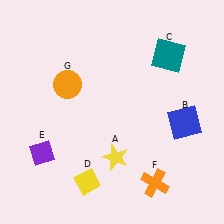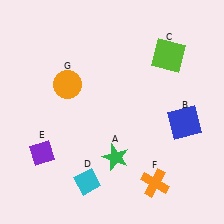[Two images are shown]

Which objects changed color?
A changed from yellow to green. C changed from teal to lime. D changed from yellow to cyan.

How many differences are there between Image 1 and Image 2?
There are 3 differences between the two images.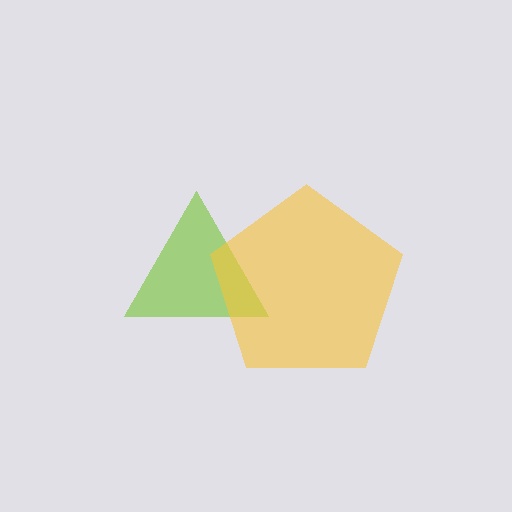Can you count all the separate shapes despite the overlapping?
Yes, there are 2 separate shapes.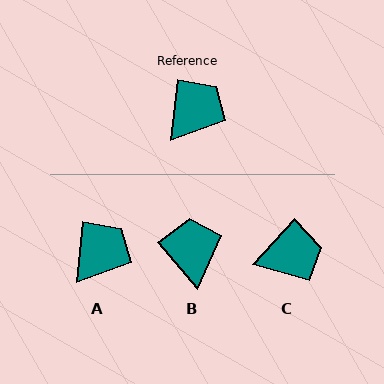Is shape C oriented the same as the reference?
No, it is off by about 37 degrees.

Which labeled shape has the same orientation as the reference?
A.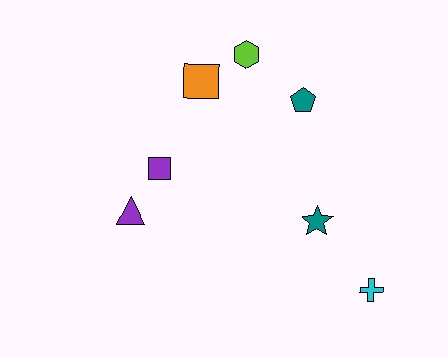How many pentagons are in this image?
There is 1 pentagon.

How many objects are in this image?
There are 7 objects.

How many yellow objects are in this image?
There are no yellow objects.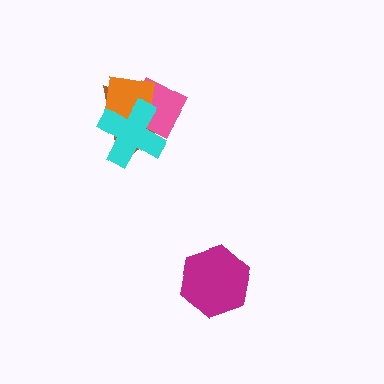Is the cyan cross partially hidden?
No, no other shape covers it.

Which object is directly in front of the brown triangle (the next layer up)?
The pink diamond is directly in front of the brown triangle.